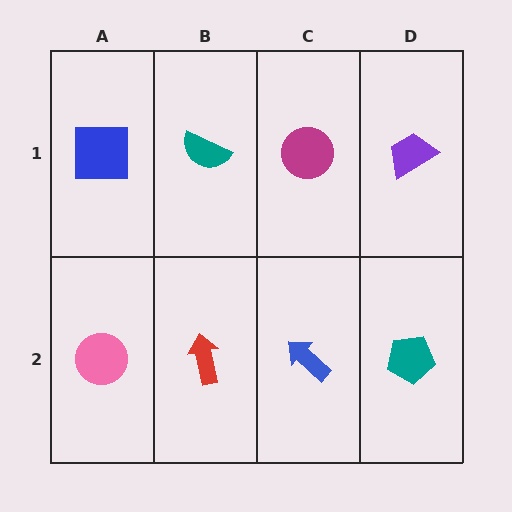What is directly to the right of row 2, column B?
A blue arrow.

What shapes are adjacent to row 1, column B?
A red arrow (row 2, column B), a blue square (row 1, column A), a magenta circle (row 1, column C).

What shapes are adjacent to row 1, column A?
A pink circle (row 2, column A), a teal semicircle (row 1, column B).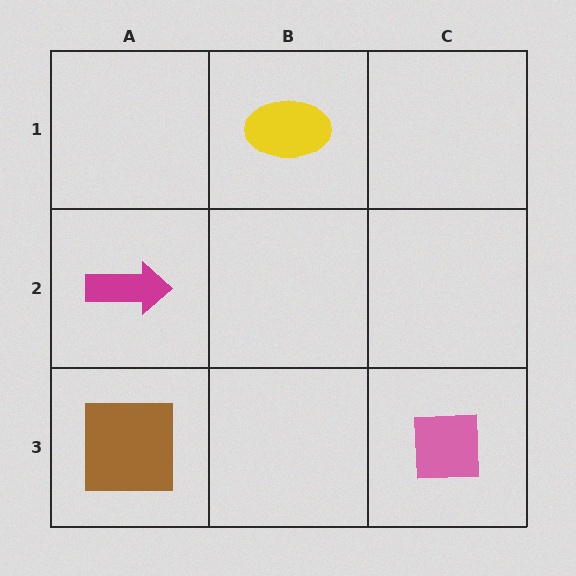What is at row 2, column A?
A magenta arrow.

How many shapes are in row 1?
1 shape.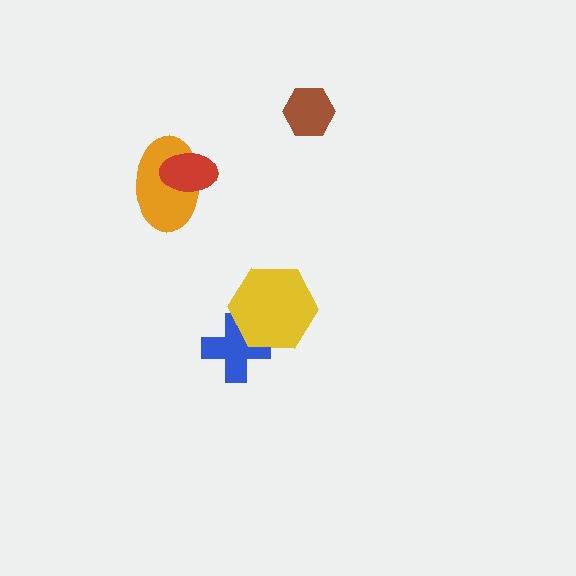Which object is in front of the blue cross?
The yellow hexagon is in front of the blue cross.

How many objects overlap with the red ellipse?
1 object overlaps with the red ellipse.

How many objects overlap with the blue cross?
1 object overlaps with the blue cross.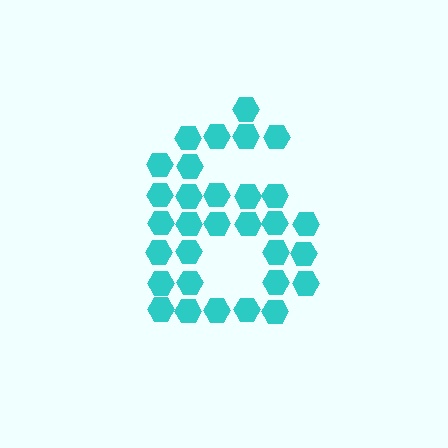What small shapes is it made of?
It is made of small hexagons.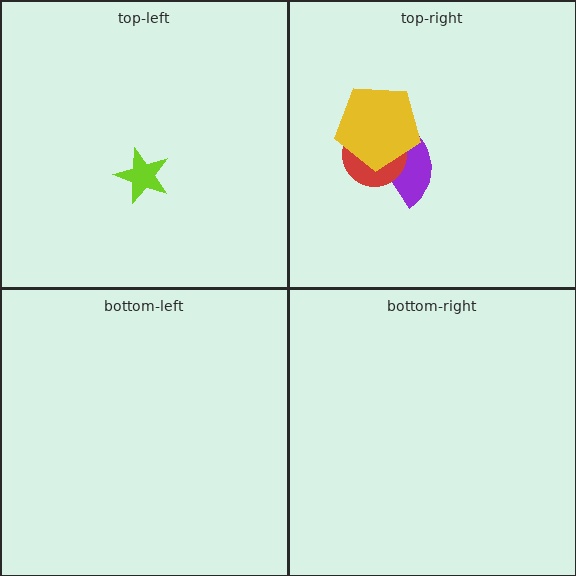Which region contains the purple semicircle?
The top-right region.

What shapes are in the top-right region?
The purple semicircle, the red circle, the yellow pentagon.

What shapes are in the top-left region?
The lime star.